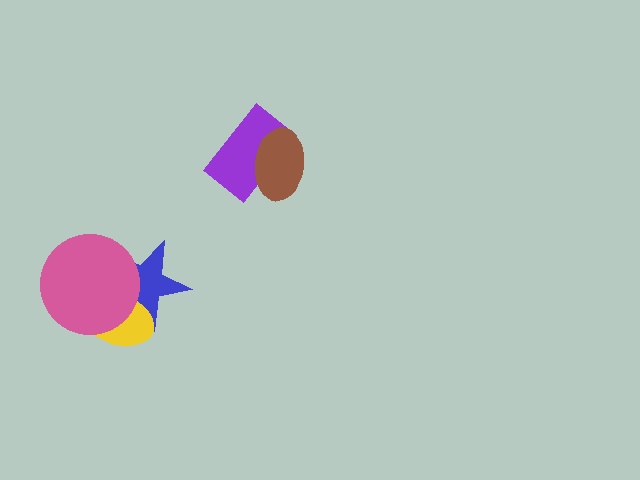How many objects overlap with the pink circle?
2 objects overlap with the pink circle.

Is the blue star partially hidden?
Yes, it is partially covered by another shape.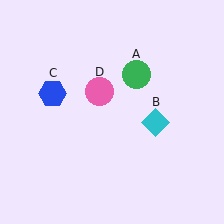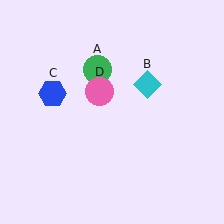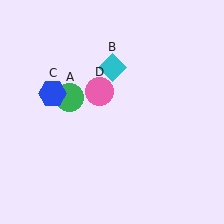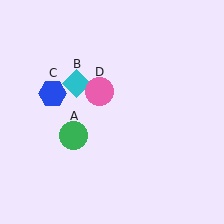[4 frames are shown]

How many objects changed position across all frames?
2 objects changed position: green circle (object A), cyan diamond (object B).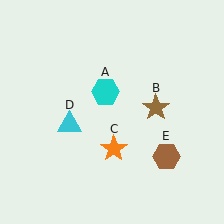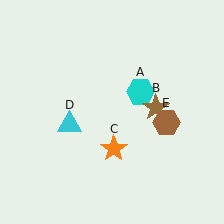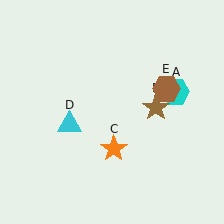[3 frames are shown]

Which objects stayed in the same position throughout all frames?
Brown star (object B) and orange star (object C) and cyan triangle (object D) remained stationary.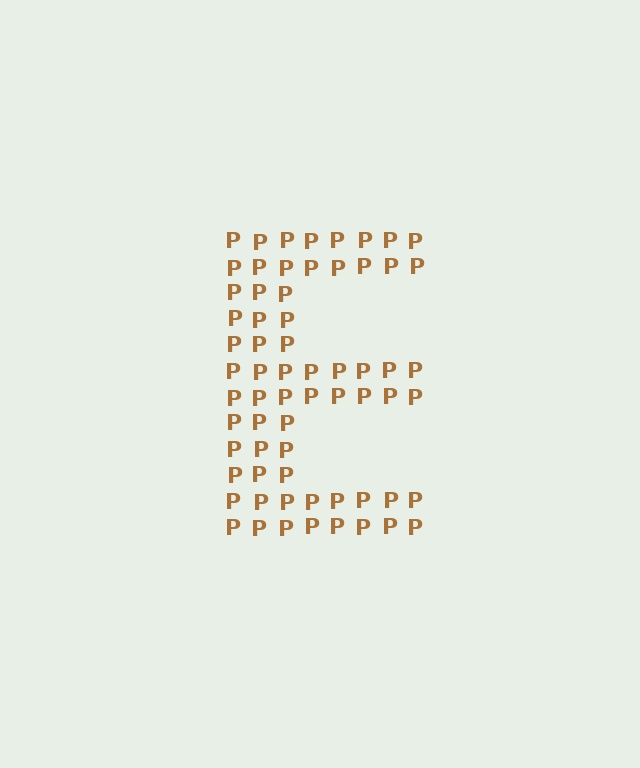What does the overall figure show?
The overall figure shows the letter E.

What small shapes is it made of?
It is made of small letter P's.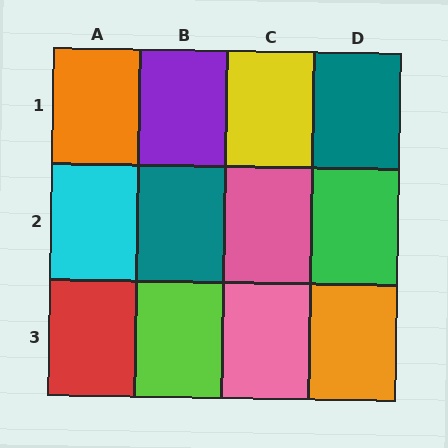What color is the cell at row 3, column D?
Orange.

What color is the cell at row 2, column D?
Green.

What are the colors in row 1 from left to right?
Orange, purple, yellow, teal.